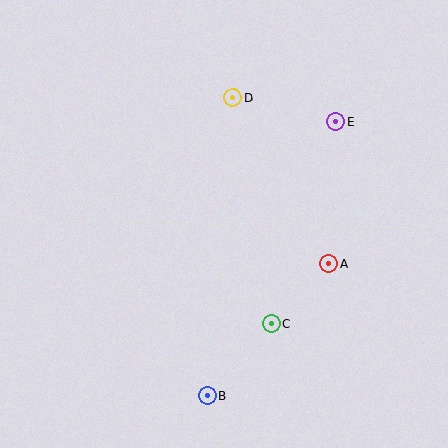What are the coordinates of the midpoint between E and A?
The midpoint between E and A is at (332, 193).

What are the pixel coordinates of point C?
Point C is at (271, 324).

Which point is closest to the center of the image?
Point C at (271, 324) is closest to the center.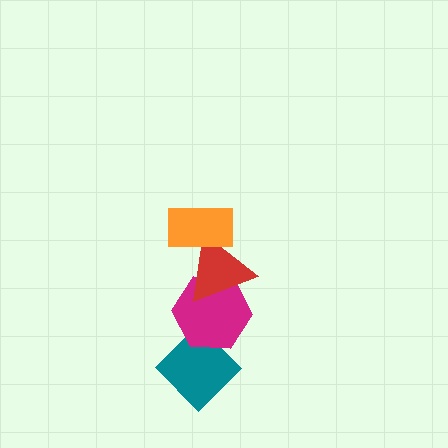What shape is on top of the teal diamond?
The magenta hexagon is on top of the teal diamond.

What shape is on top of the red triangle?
The orange rectangle is on top of the red triangle.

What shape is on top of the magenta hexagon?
The red triangle is on top of the magenta hexagon.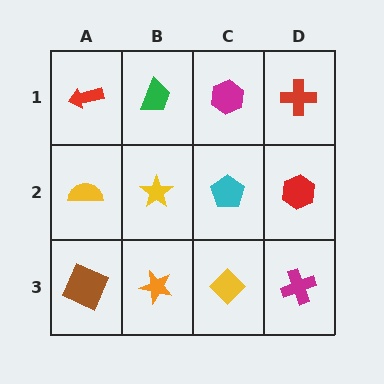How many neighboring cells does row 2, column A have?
3.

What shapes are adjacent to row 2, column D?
A red cross (row 1, column D), a magenta cross (row 3, column D), a cyan pentagon (row 2, column C).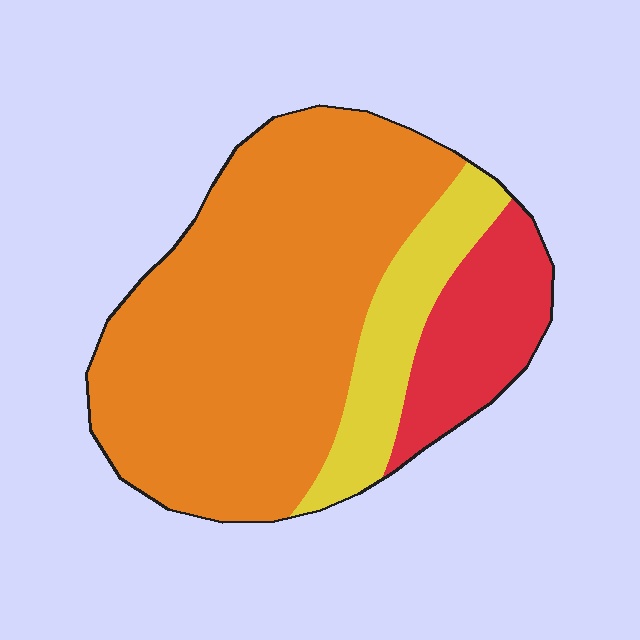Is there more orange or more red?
Orange.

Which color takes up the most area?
Orange, at roughly 70%.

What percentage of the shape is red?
Red covers 16% of the shape.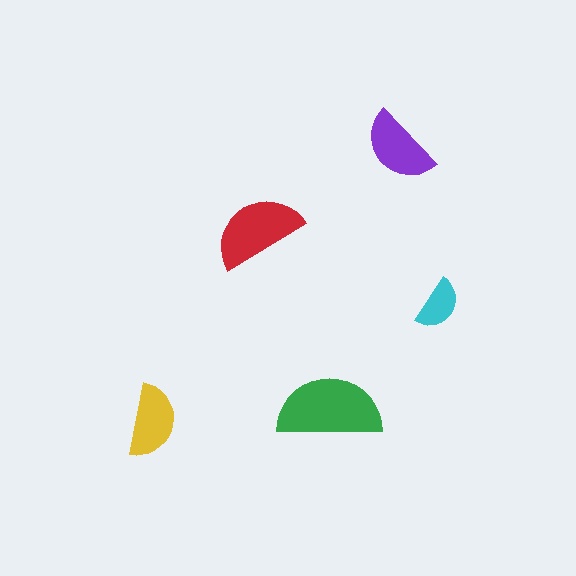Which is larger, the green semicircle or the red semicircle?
The green one.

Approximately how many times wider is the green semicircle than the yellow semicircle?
About 1.5 times wider.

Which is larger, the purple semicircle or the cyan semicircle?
The purple one.